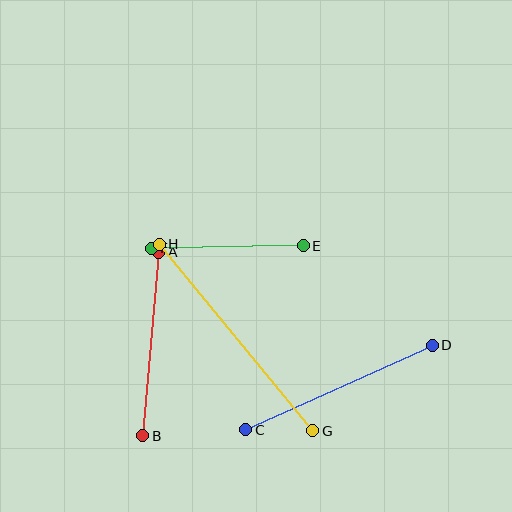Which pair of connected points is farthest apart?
Points G and H are farthest apart.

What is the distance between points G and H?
The distance is approximately 241 pixels.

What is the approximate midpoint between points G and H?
The midpoint is at approximately (236, 338) pixels.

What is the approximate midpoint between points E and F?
The midpoint is at approximately (227, 247) pixels.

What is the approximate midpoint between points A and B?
The midpoint is at approximately (151, 344) pixels.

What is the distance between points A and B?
The distance is approximately 184 pixels.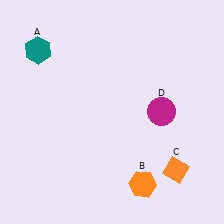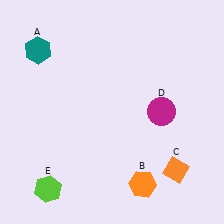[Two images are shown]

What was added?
A lime hexagon (E) was added in Image 2.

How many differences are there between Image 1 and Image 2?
There is 1 difference between the two images.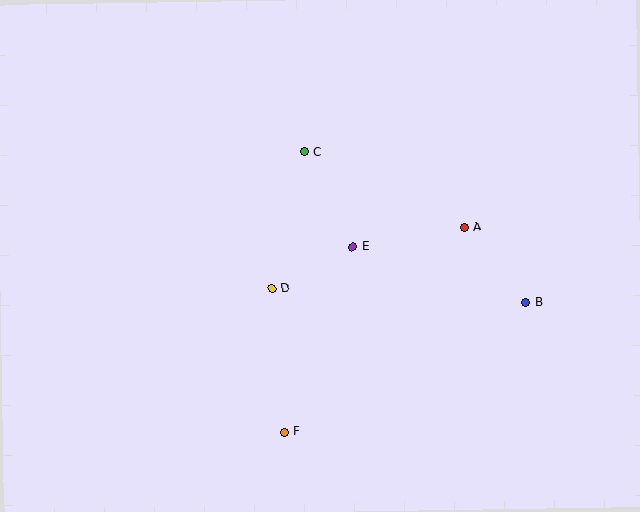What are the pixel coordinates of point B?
Point B is at (526, 302).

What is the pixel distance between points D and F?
The distance between D and F is 144 pixels.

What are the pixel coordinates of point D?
Point D is at (272, 288).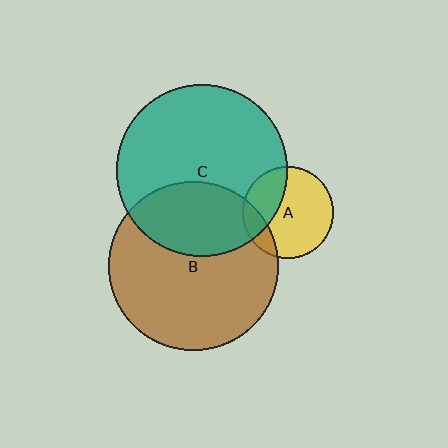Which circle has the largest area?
Circle C (teal).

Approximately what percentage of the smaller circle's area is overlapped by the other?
Approximately 30%.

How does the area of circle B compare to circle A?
Approximately 3.4 times.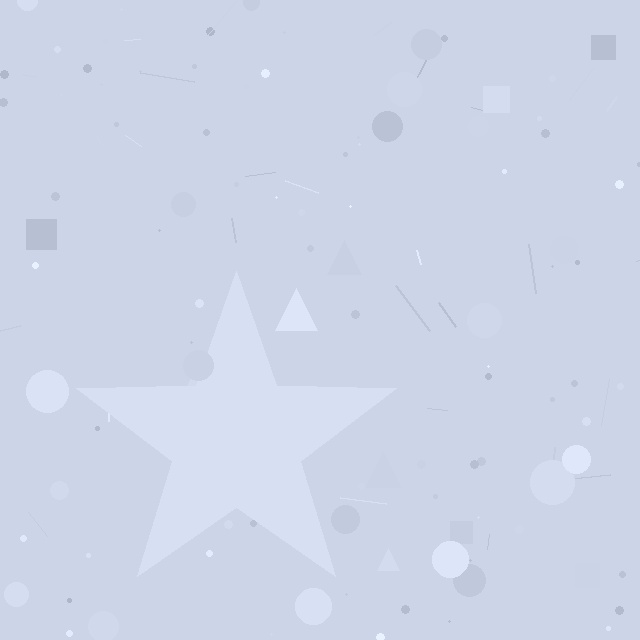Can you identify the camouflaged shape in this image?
The camouflaged shape is a star.